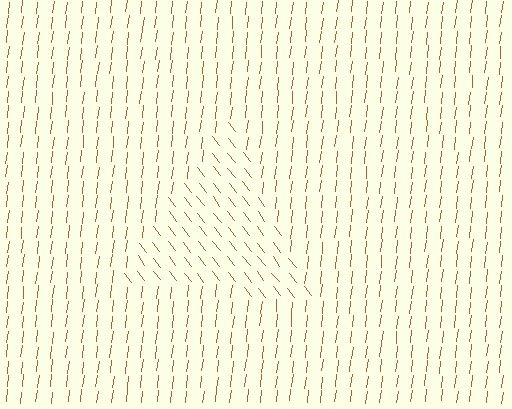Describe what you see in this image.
The image is filled with small brown line segments. A triangle region in the image has lines oriented differently from the surrounding lines, creating a visible texture boundary.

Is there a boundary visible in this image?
Yes, there is a texture boundary formed by a change in line orientation.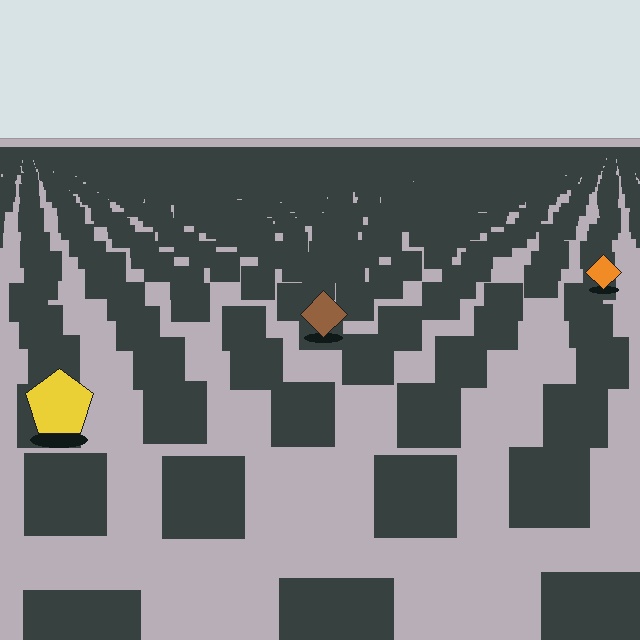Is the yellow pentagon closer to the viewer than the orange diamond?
Yes. The yellow pentagon is closer — you can tell from the texture gradient: the ground texture is coarser near it.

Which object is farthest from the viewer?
The orange diamond is farthest from the viewer. It appears smaller and the ground texture around it is denser.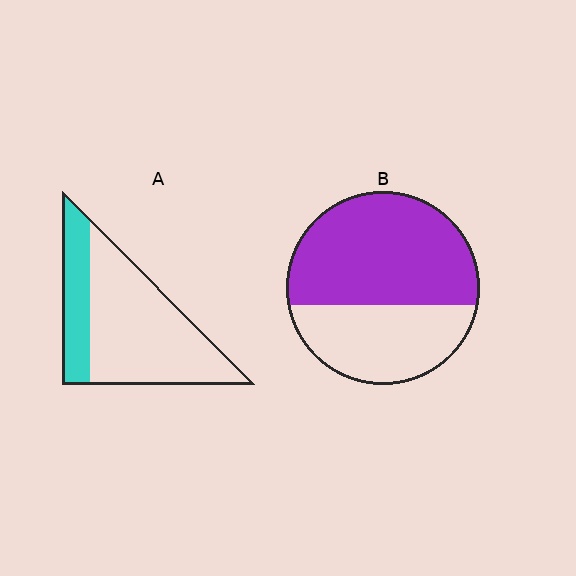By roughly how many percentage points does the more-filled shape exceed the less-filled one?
By roughly 35 percentage points (B over A).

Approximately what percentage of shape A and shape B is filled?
A is approximately 25% and B is approximately 60%.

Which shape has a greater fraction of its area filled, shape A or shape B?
Shape B.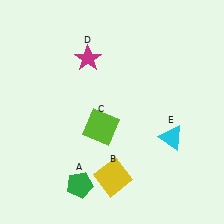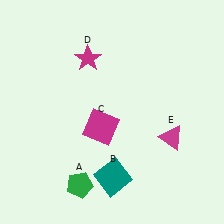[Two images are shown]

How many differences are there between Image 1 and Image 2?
There are 3 differences between the two images.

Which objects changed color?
B changed from yellow to teal. C changed from lime to magenta. E changed from cyan to magenta.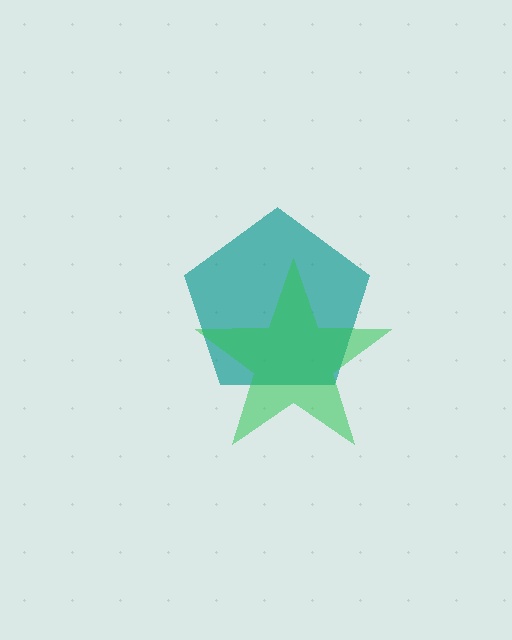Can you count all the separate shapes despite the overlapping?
Yes, there are 2 separate shapes.